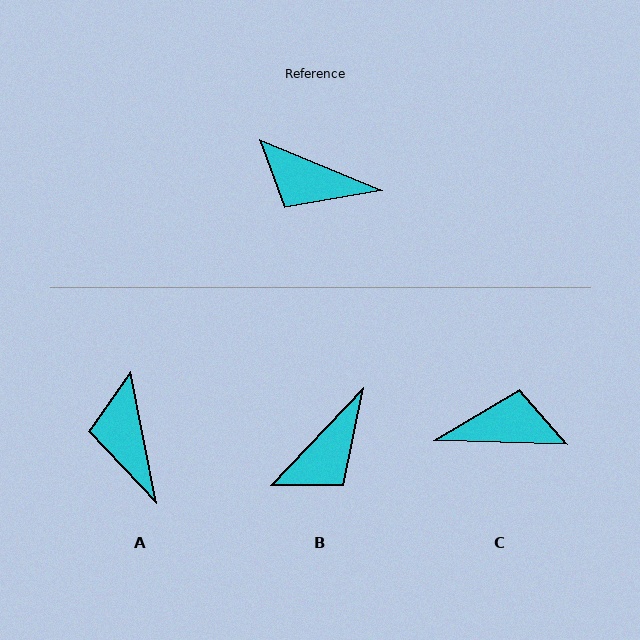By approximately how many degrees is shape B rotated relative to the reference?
Approximately 69 degrees counter-clockwise.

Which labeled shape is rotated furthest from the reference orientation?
C, about 159 degrees away.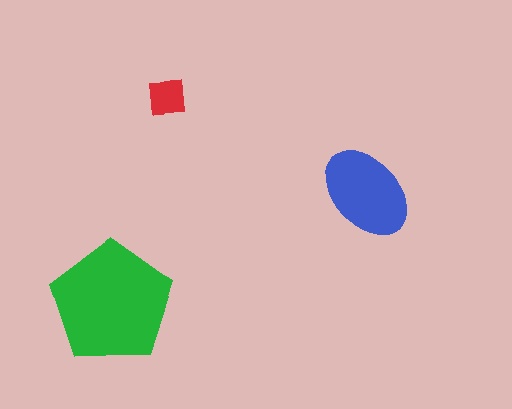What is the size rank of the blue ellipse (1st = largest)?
2nd.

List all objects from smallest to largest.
The red square, the blue ellipse, the green pentagon.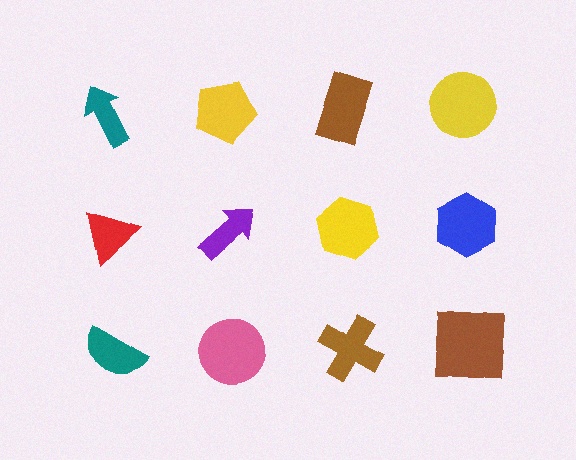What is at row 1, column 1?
A teal arrow.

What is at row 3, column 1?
A teal semicircle.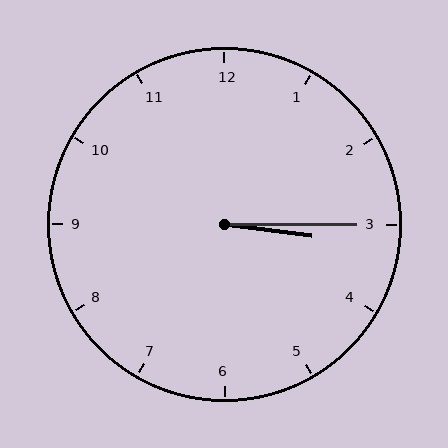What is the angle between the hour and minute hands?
Approximately 8 degrees.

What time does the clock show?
3:15.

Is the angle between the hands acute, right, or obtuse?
It is acute.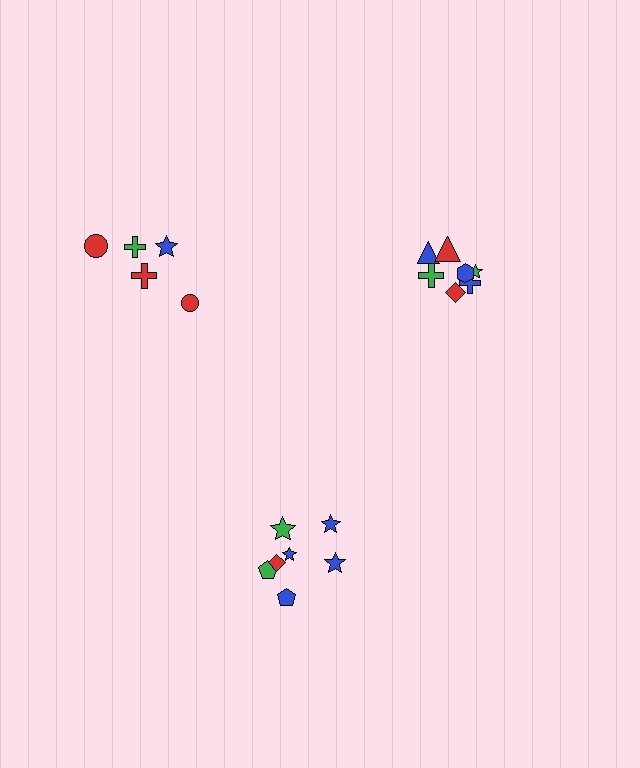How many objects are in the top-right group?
There are 7 objects.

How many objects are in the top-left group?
There are 5 objects.